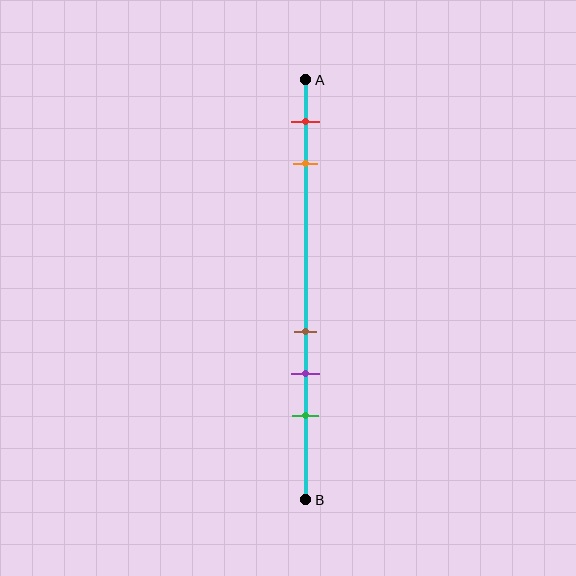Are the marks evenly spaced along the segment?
No, the marks are not evenly spaced.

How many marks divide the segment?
There are 5 marks dividing the segment.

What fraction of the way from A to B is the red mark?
The red mark is approximately 10% (0.1) of the way from A to B.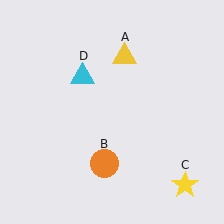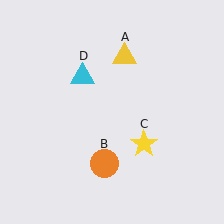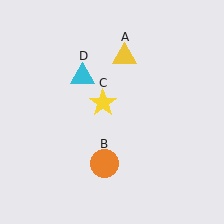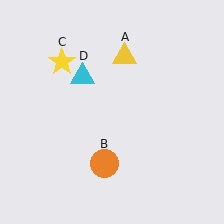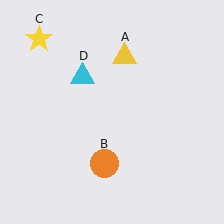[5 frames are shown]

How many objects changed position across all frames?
1 object changed position: yellow star (object C).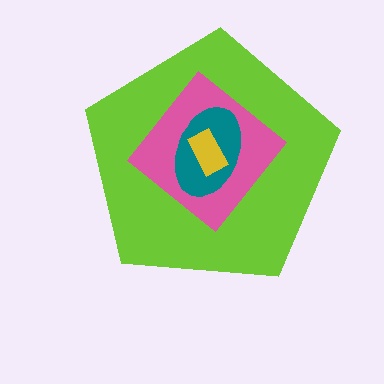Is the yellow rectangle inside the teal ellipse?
Yes.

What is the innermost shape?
The yellow rectangle.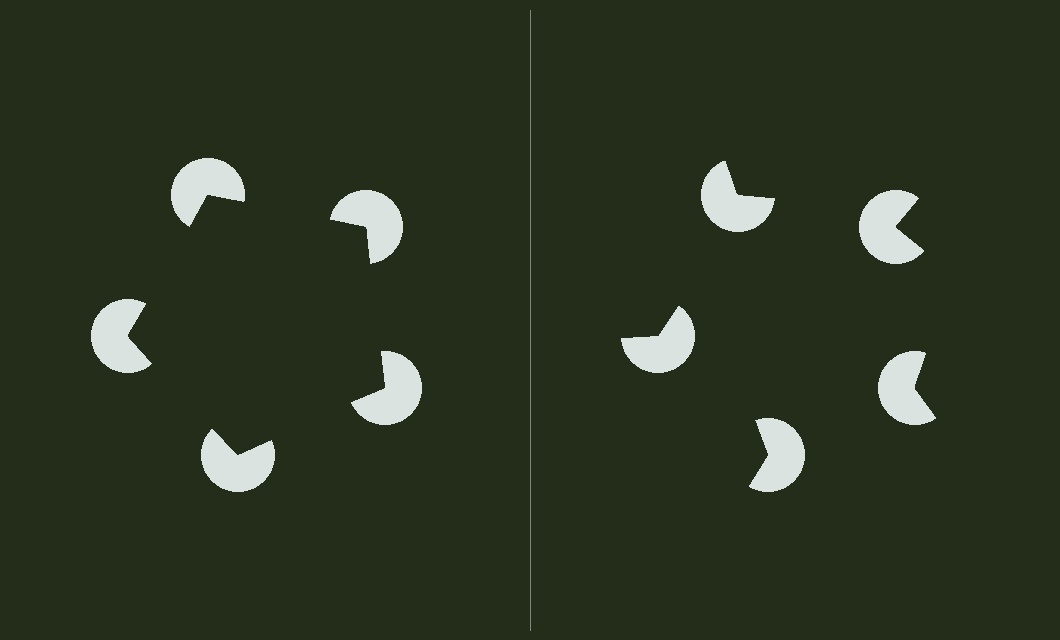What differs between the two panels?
The pac-man discs are positioned identically on both sides; only the wedge orientations differ. On the left they align to a pentagon; on the right they are misaligned.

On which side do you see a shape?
An illusory pentagon appears on the left side. On the right side the wedge cuts are rotated, so no coherent shape forms.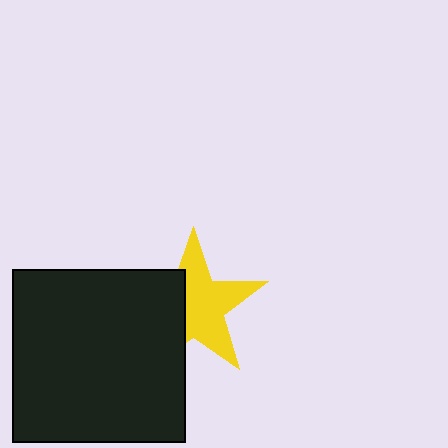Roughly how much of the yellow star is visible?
About half of it is visible (roughly 62%).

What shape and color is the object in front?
The object in front is a black square.